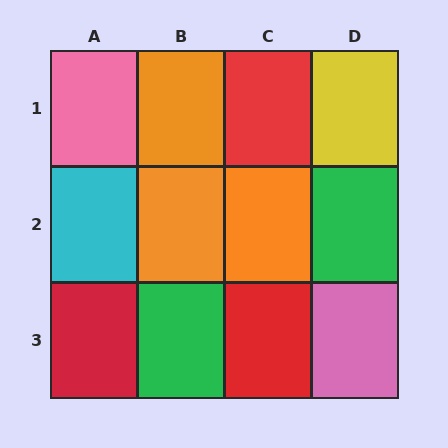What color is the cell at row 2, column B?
Orange.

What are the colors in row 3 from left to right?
Red, green, red, pink.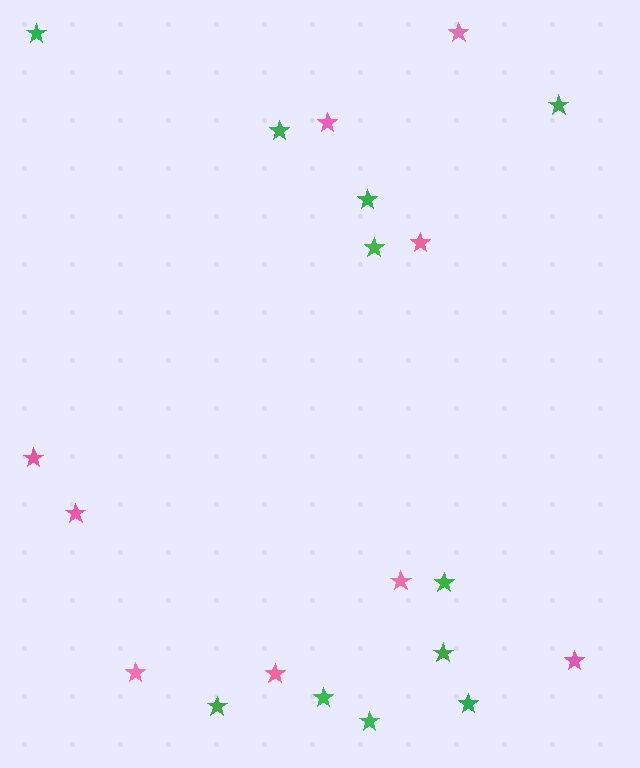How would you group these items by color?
There are 2 groups: one group of green stars (11) and one group of pink stars (9).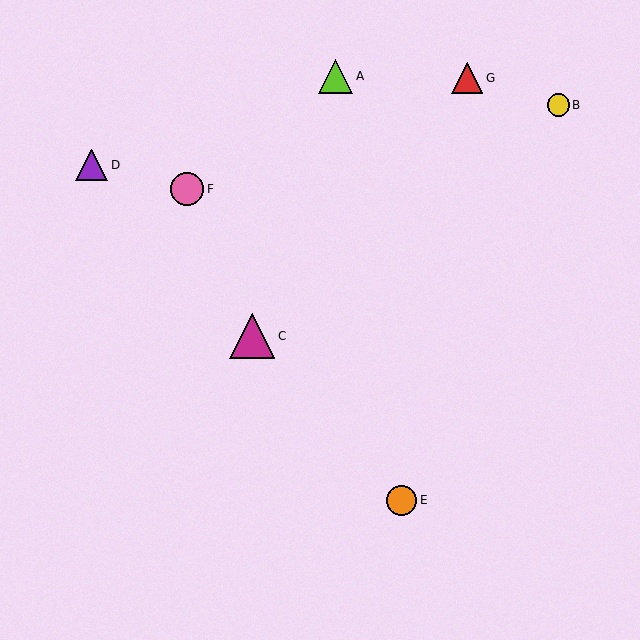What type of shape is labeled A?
Shape A is a lime triangle.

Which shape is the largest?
The magenta triangle (labeled C) is the largest.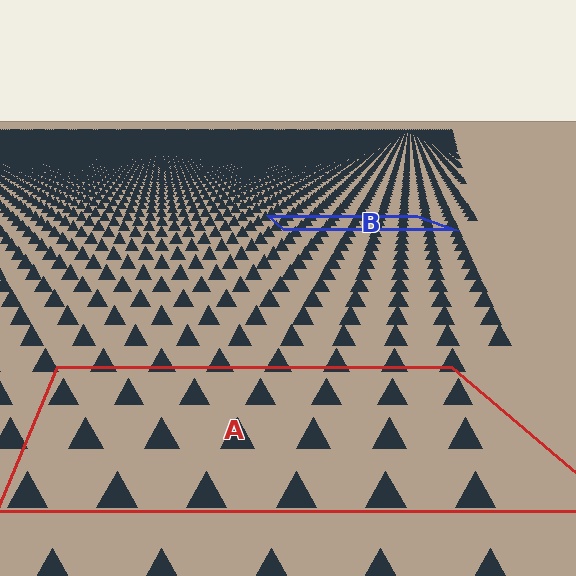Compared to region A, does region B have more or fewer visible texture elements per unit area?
Region B has more texture elements per unit area — they are packed more densely because it is farther away.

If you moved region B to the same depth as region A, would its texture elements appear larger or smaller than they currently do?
They would appear larger. At a closer depth, the same texture elements are projected at a bigger on-screen size.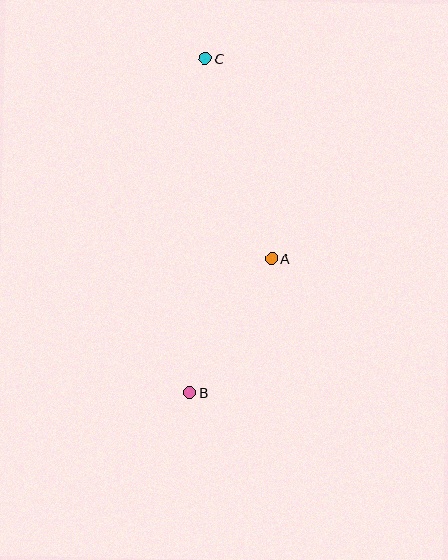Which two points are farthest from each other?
Points B and C are farthest from each other.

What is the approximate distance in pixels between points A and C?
The distance between A and C is approximately 211 pixels.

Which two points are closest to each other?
Points A and B are closest to each other.